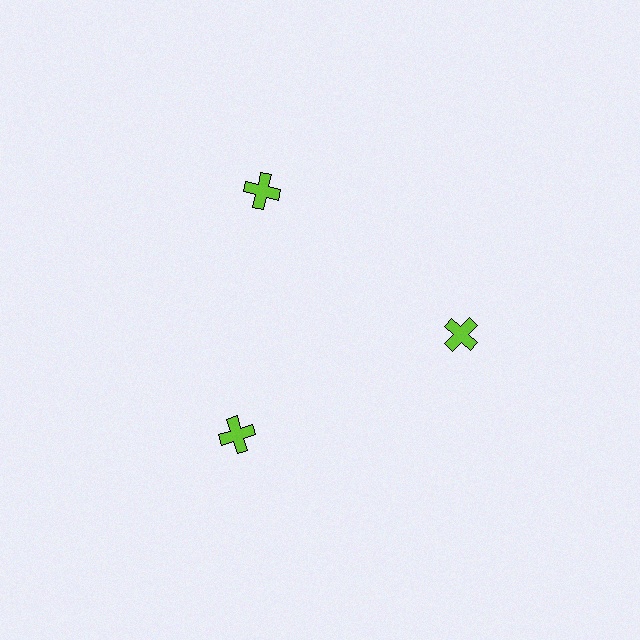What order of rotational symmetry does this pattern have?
This pattern has 3-fold rotational symmetry.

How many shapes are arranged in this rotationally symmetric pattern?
There are 3 shapes, arranged in 3 groups of 1.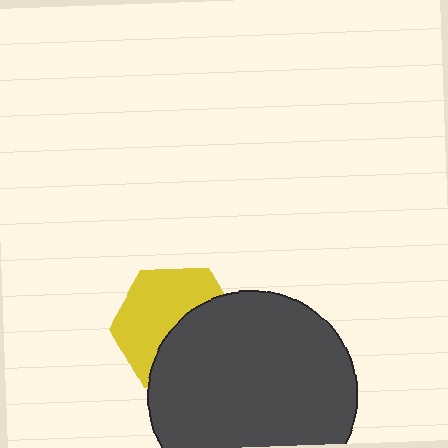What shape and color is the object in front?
The object in front is a dark gray circle.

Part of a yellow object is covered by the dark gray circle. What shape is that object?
It is a hexagon.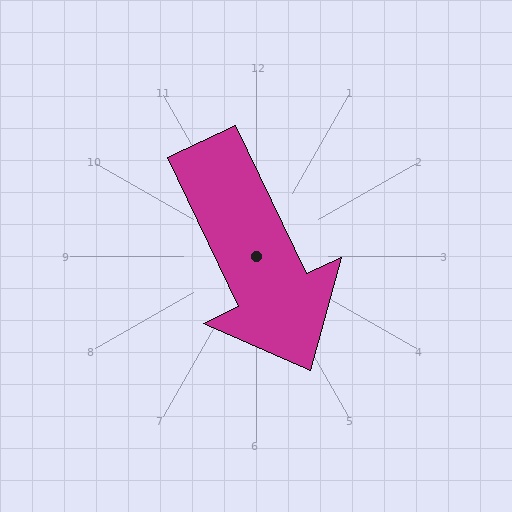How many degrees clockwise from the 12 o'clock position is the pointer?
Approximately 155 degrees.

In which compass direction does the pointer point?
Southeast.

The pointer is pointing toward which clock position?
Roughly 5 o'clock.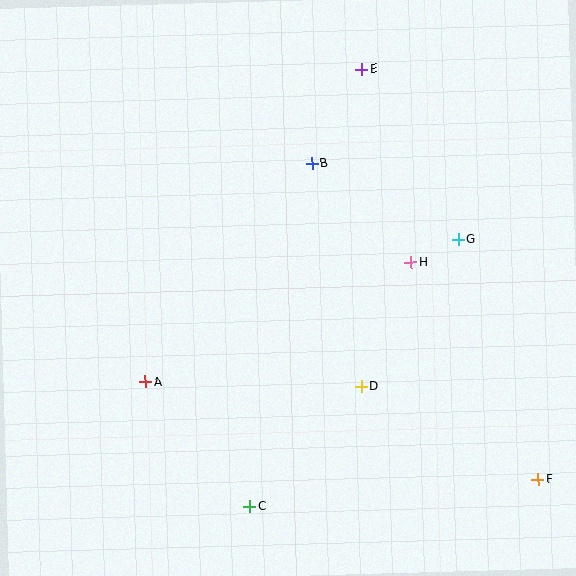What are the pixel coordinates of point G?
Point G is at (458, 239).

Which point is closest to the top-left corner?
Point B is closest to the top-left corner.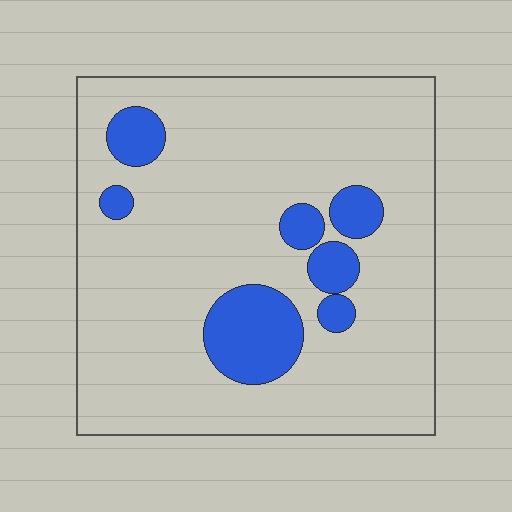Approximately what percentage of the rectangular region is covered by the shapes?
Approximately 15%.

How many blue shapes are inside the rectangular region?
7.